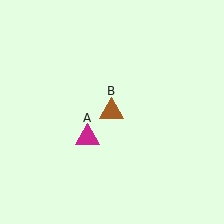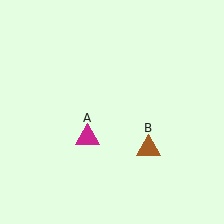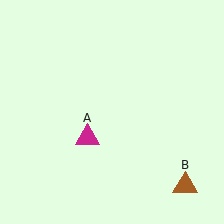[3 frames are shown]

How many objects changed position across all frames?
1 object changed position: brown triangle (object B).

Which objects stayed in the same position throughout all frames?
Magenta triangle (object A) remained stationary.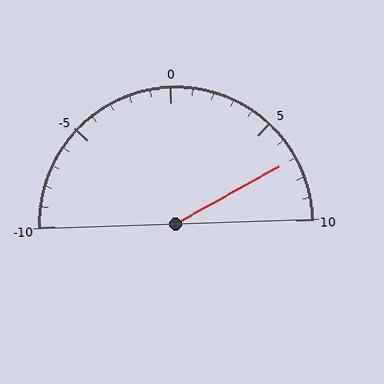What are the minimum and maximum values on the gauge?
The gauge ranges from -10 to 10.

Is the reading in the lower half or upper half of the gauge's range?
The reading is in the upper half of the range (-10 to 10).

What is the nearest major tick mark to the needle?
The nearest major tick mark is 5.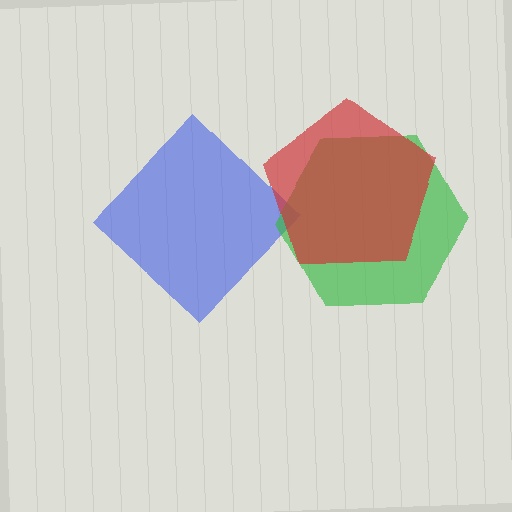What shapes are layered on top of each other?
The layered shapes are: a blue diamond, a green hexagon, a red pentagon.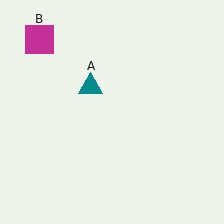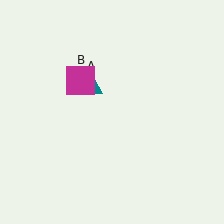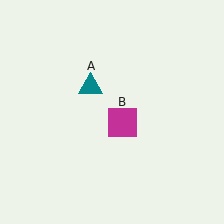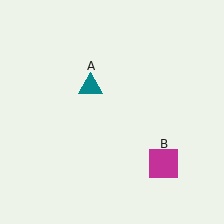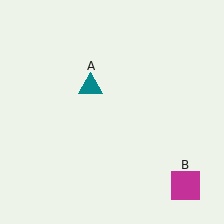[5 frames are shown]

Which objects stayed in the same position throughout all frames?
Teal triangle (object A) remained stationary.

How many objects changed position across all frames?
1 object changed position: magenta square (object B).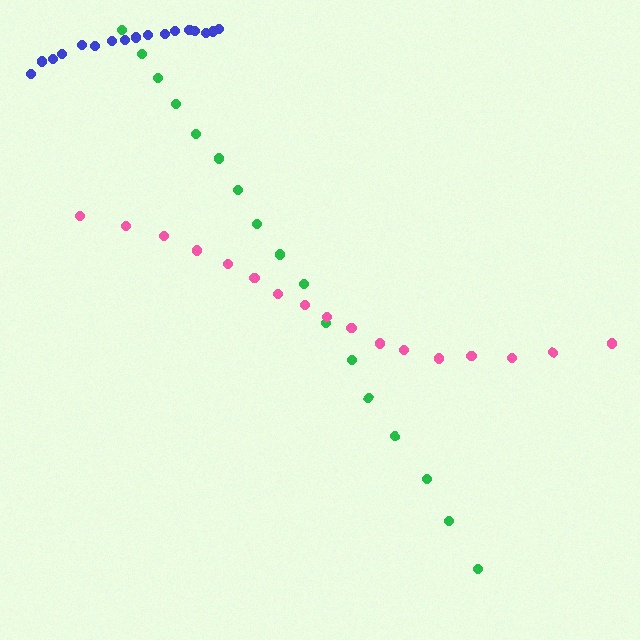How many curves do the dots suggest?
There are 3 distinct paths.